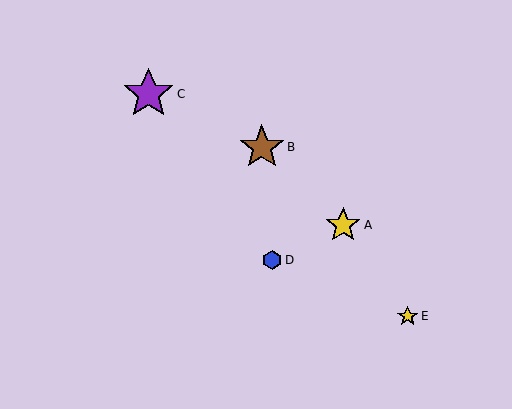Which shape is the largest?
The purple star (labeled C) is the largest.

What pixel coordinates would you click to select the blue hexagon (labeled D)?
Click at (272, 260) to select the blue hexagon D.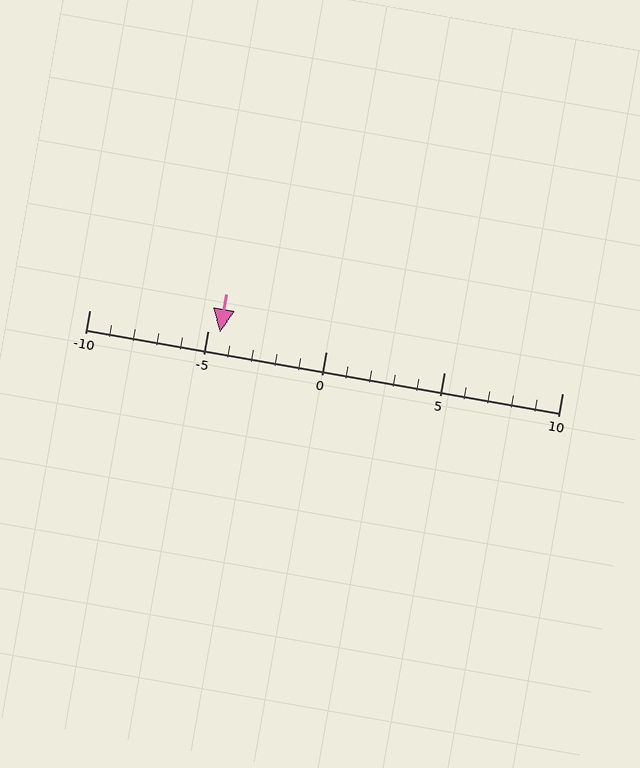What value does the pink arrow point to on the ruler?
The pink arrow points to approximately -4.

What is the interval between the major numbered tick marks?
The major tick marks are spaced 5 units apart.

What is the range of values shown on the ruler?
The ruler shows values from -10 to 10.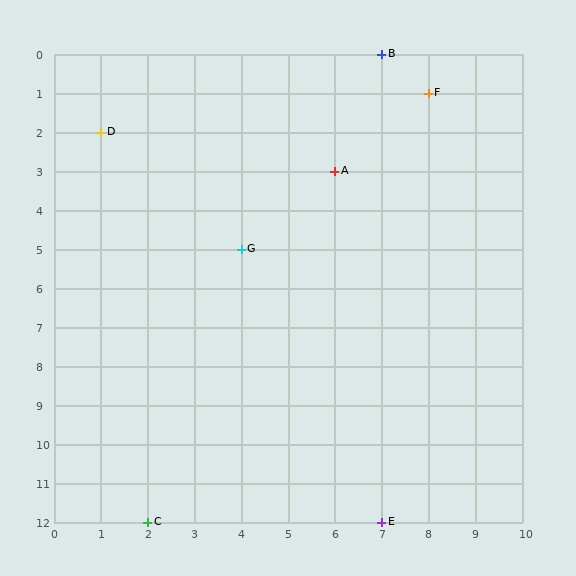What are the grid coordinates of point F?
Point F is at grid coordinates (8, 1).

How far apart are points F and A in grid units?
Points F and A are 2 columns and 2 rows apart (about 2.8 grid units diagonally).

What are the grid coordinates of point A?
Point A is at grid coordinates (6, 3).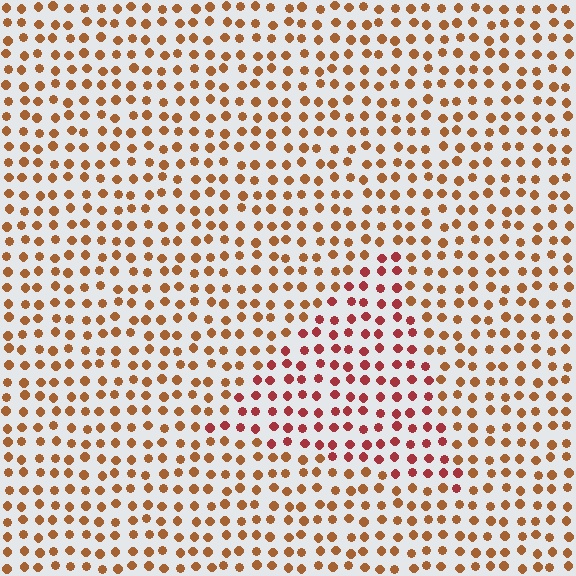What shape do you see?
I see a triangle.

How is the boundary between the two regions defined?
The boundary is defined purely by a slight shift in hue (about 31 degrees). Spacing, size, and orientation are identical on both sides.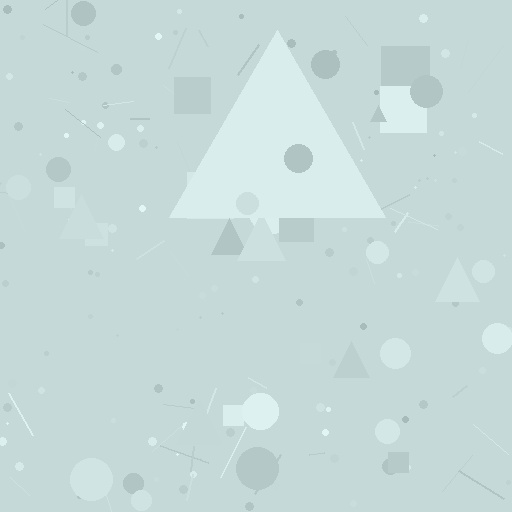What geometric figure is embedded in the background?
A triangle is embedded in the background.